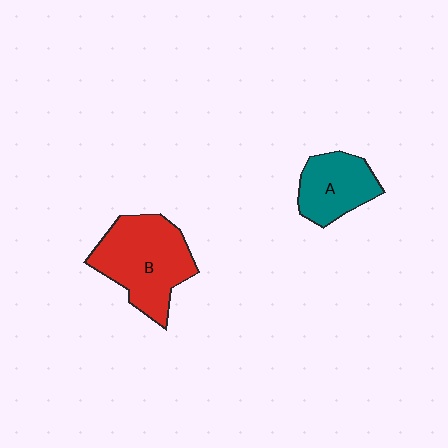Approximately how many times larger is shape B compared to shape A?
Approximately 1.6 times.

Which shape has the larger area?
Shape B (red).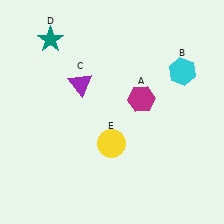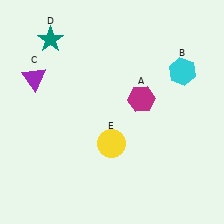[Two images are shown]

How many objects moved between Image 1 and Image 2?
1 object moved between the two images.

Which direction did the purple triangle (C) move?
The purple triangle (C) moved left.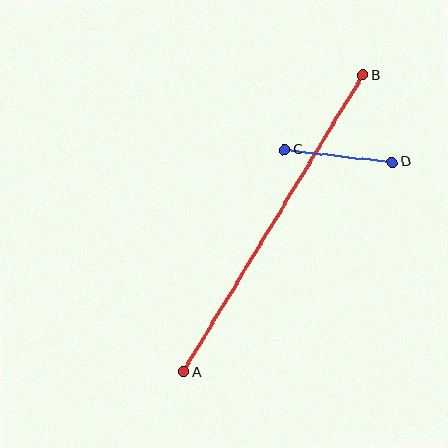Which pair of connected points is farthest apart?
Points A and B are farthest apart.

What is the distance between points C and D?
The distance is approximately 108 pixels.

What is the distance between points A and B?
The distance is approximately 347 pixels.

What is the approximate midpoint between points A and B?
The midpoint is at approximately (273, 223) pixels.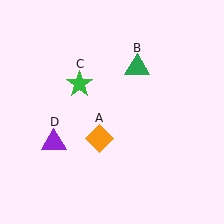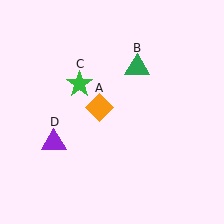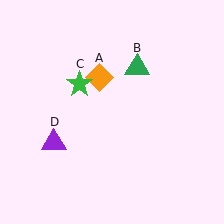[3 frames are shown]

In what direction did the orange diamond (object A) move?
The orange diamond (object A) moved up.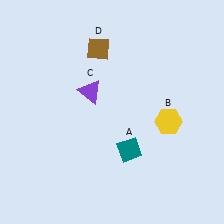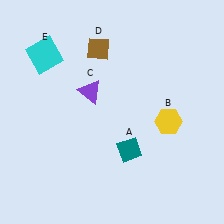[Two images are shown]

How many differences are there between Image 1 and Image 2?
There is 1 difference between the two images.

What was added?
A cyan square (E) was added in Image 2.